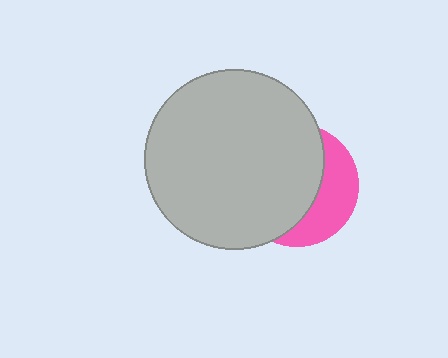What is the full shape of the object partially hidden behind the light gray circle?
The partially hidden object is a pink circle.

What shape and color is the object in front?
The object in front is a light gray circle.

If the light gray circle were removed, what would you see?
You would see the complete pink circle.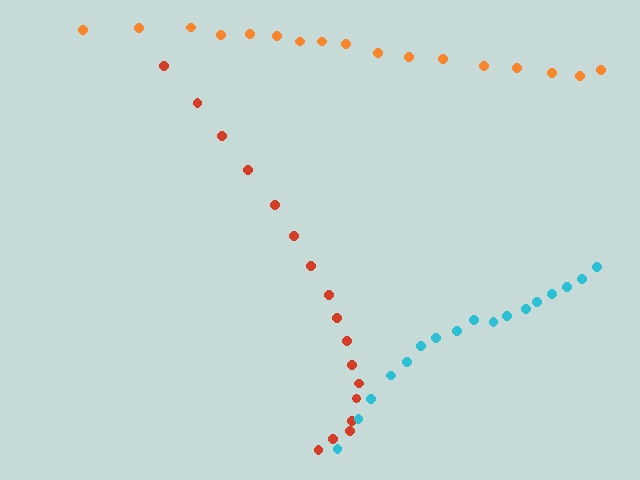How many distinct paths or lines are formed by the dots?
There are 3 distinct paths.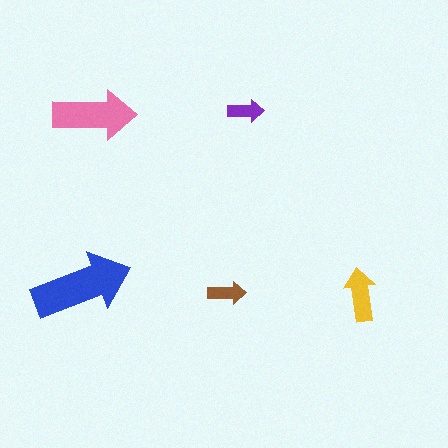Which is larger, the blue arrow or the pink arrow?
The blue one.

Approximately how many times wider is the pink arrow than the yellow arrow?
About 1.5 times wider.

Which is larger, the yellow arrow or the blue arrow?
The blue one.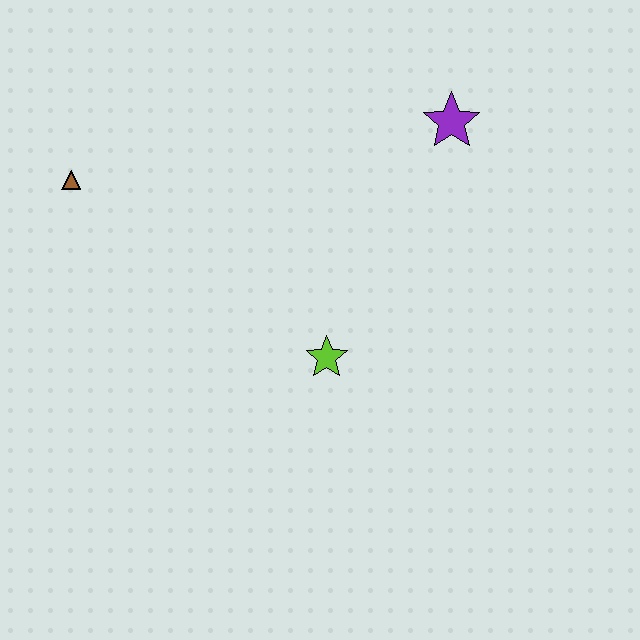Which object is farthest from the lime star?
The brown triangle is farthest from the lime star.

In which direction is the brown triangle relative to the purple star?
The brown triangle is to the left of the purple star.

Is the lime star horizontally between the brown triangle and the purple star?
Yes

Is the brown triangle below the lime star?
No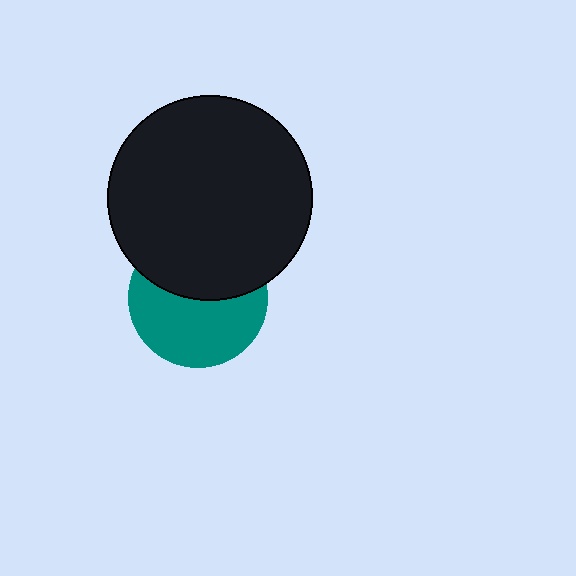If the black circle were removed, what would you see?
You would see the complete teal circle.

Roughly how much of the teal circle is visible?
About half of it is visible (roughly 55%).